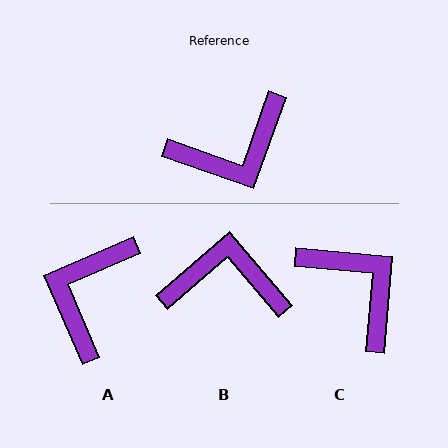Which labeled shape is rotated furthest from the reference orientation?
B, about 150 degrees away.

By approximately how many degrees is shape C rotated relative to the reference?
Approximately 105 degrees counter-clockwise.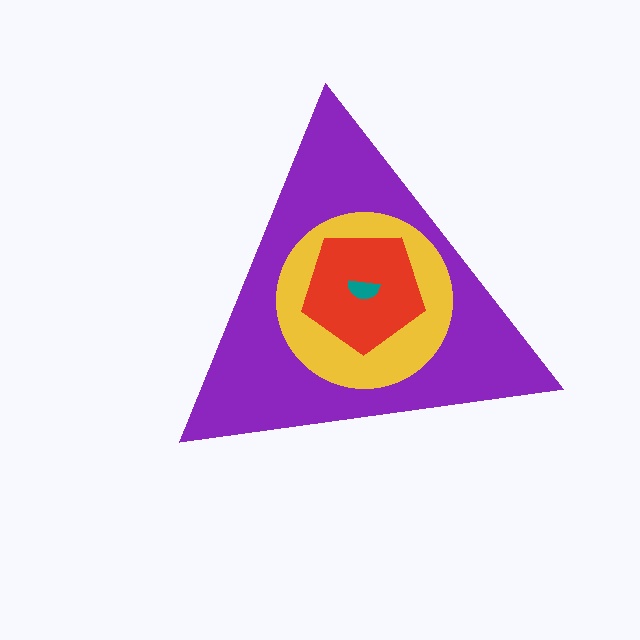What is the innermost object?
The teal semicircle.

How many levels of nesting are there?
4.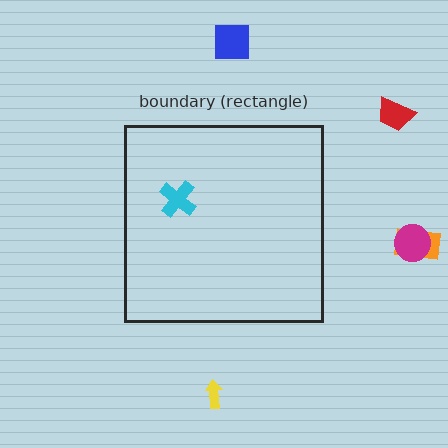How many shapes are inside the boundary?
1 inside, 5 outside.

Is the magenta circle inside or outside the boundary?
Outside.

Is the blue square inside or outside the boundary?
Outside.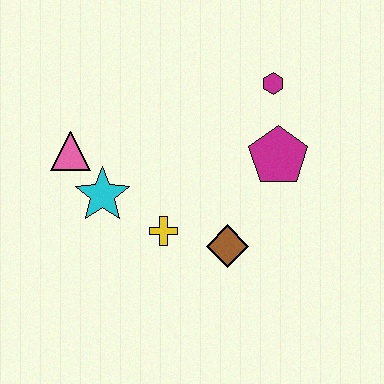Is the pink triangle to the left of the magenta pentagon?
Yes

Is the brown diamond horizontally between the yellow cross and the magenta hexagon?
Yes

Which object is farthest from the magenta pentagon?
The pink triangle is farthest from the magenta pentagon.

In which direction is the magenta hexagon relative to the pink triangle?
The magenta hexagon is to the right of the pink triangle.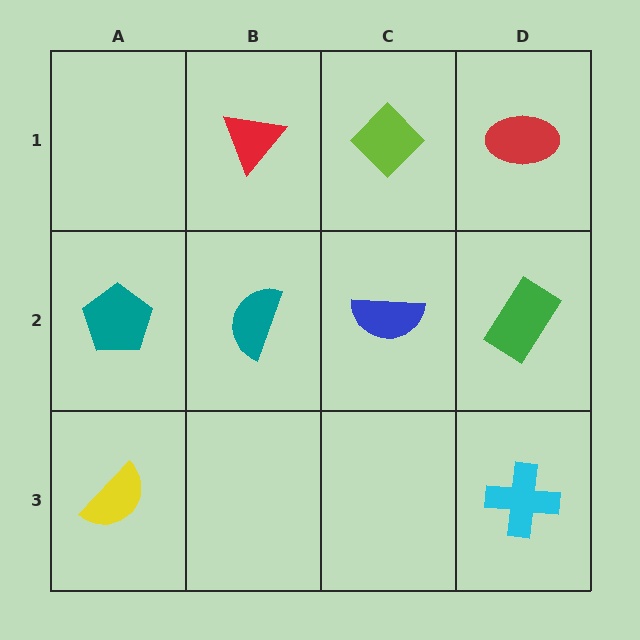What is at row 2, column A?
A teal pentagon.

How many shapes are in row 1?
3 shapes.